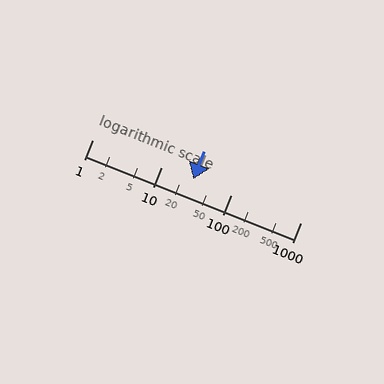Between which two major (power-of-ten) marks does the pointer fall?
The pointer is between 10 and 100.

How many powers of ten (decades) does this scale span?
The scale spans 3 decades, from 1 to 1000.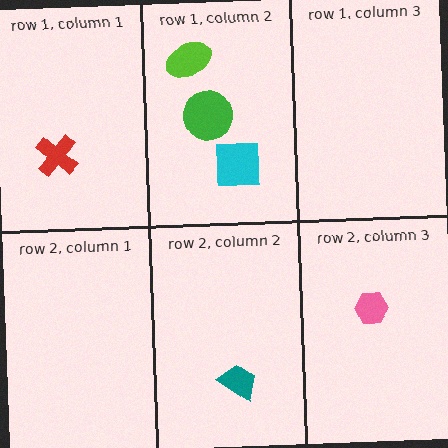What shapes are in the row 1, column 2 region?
The green circle, the cyan square, the lime ellipse.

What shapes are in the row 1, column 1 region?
The red cross.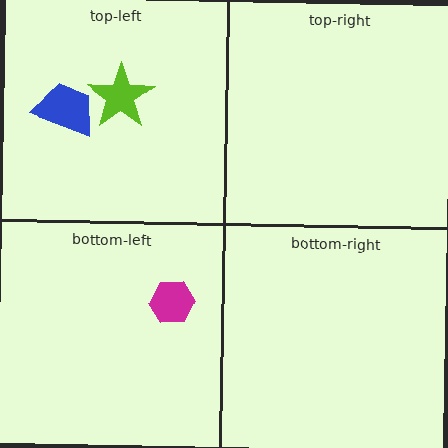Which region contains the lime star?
The top-left region.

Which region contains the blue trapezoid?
The top-left region.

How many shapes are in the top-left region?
2.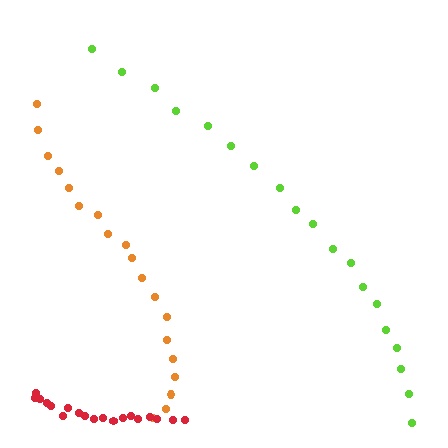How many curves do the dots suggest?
There are 3 distinct paths.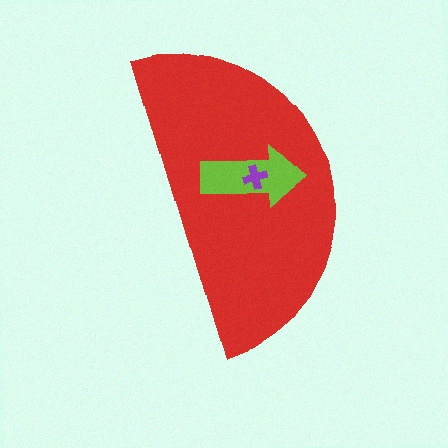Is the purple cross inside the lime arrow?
Yes.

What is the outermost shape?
The red semicircle.